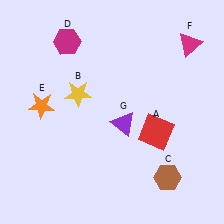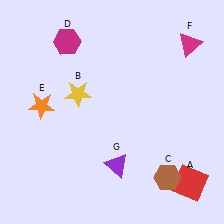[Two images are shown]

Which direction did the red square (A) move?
The red square (A) moved down.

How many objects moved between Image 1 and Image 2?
2 objects moved between the two images.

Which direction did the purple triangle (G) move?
The purple triangle (G) moved down.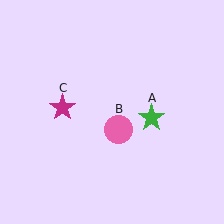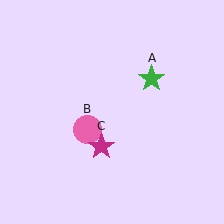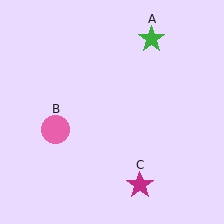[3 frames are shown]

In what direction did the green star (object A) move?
The green star (object A) moved up.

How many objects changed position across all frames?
3 objects changed position: green star (object A), pink circle (object B), magenta star (object C).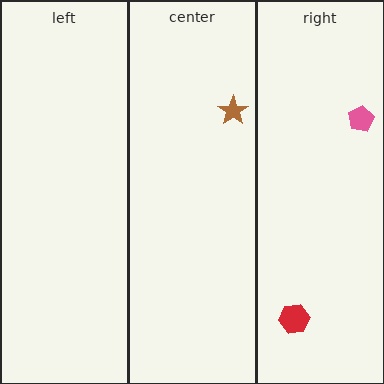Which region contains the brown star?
The center region.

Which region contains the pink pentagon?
The right region.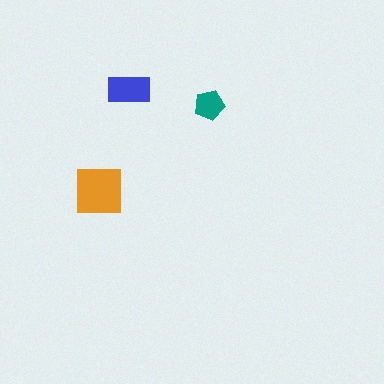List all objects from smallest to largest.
The teal pentagon, the blue rectangle, the orange square.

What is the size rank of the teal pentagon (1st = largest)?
3rd.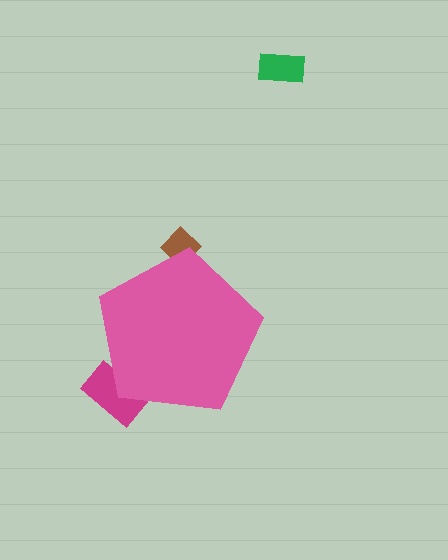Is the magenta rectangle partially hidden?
Yes, the magenta rectangle is partially hidden behind the pink pentagon.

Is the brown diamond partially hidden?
Yes, the brown diamond is partially hidden behind the pink pentagon.